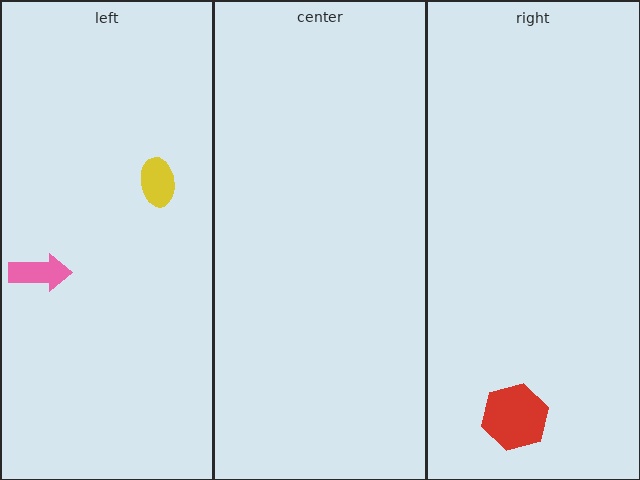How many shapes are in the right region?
1.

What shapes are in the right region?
The red hexagon.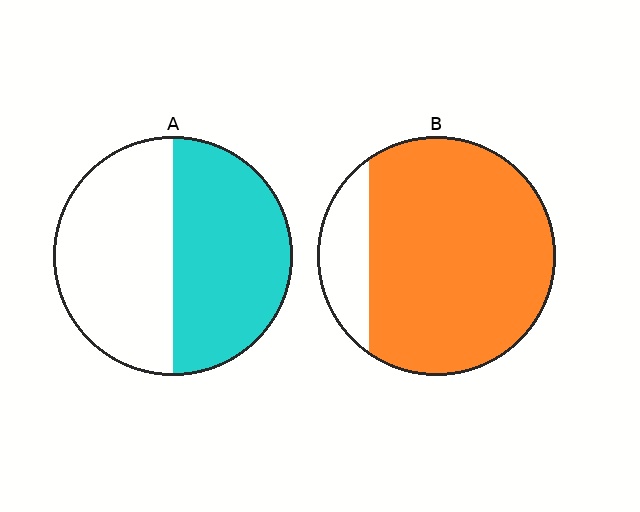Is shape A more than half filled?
Roughly half.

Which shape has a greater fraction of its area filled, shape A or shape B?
Shape B.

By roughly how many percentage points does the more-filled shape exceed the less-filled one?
By roughly 35 percentage points (B over A).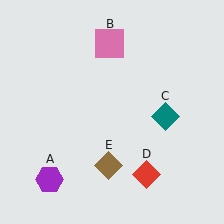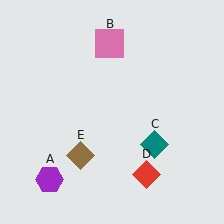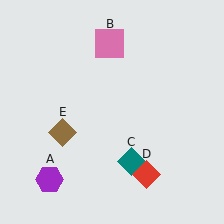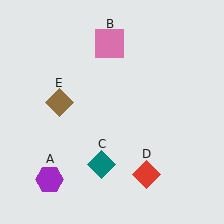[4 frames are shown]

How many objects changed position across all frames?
2 objects changed position: teal diamond (object C), brown diamond (object E).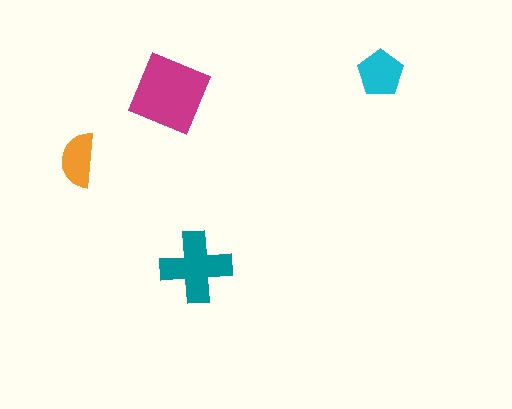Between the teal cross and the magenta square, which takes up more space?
The magenta square.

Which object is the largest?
The magenta square.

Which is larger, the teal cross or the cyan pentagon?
The teal cross.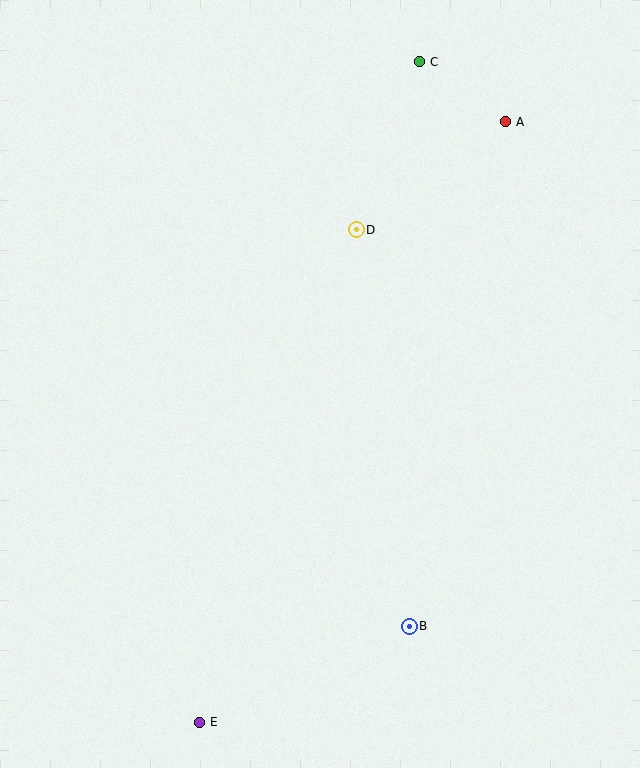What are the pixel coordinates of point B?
Point B is at (409, 626).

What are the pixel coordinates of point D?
Point D is at (356, 230).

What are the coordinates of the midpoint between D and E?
The midpoint between D and E is at (278, 476).